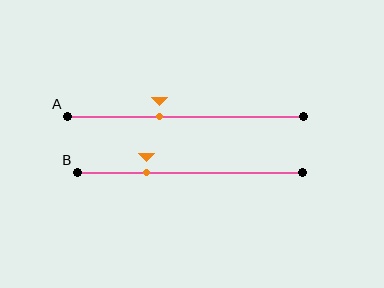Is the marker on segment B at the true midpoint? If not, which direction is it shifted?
No, the marker on segment B is shifted to the left by about 19% of the segment length.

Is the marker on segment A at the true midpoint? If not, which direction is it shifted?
No, the marker on segment A is shifted to the left by about 11% of the segment length.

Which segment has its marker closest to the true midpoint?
Segment A has its marker closest to the true midpoint.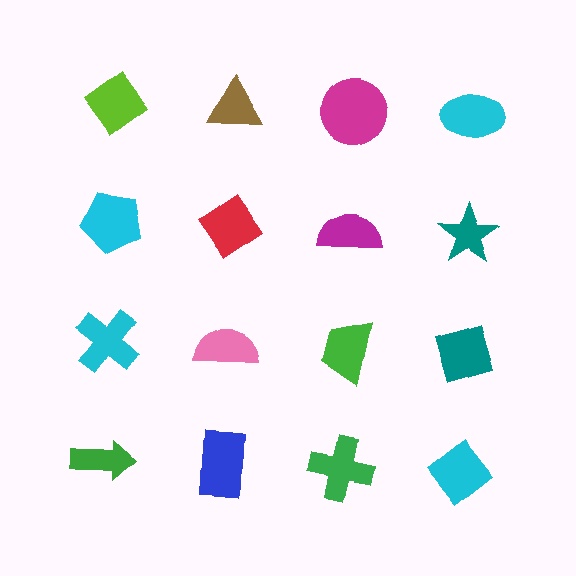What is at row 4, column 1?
A green arrow.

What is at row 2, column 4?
A teal star.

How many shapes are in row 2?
4 shapes.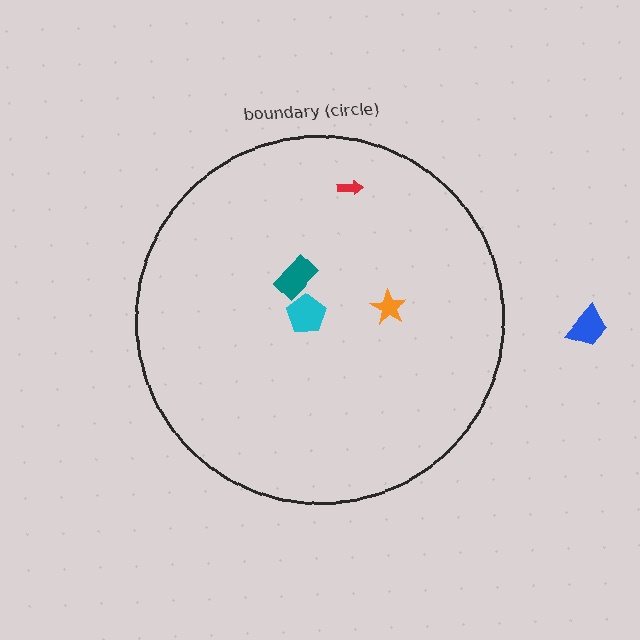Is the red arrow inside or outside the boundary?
Inside.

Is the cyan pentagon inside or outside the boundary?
Inside.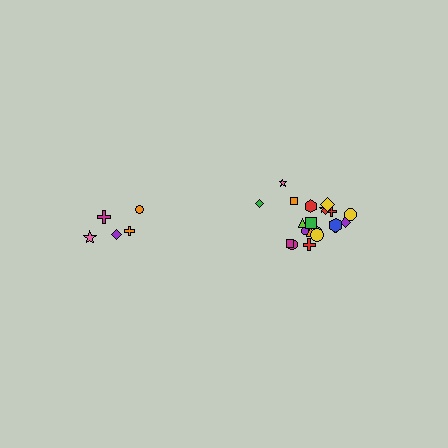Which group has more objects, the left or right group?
The right group.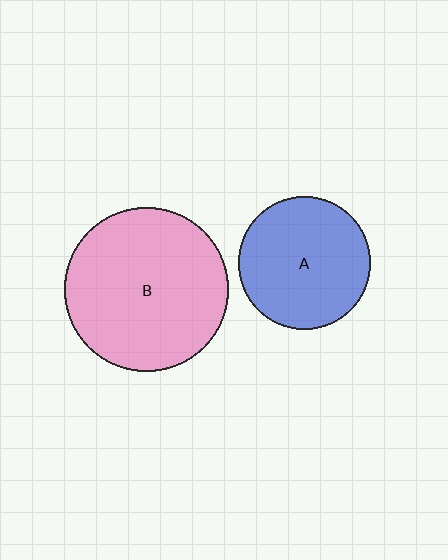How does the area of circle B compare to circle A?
Approximately 1.5 times.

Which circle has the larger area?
Circle B (pink).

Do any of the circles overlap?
No, none of the circles overlap.